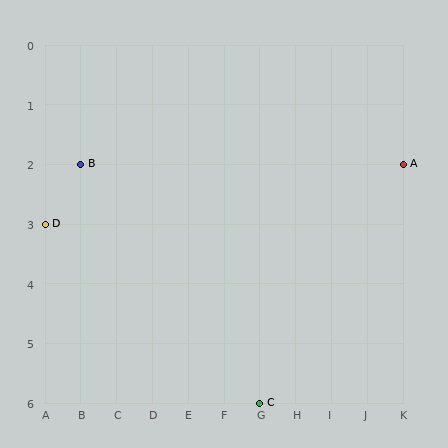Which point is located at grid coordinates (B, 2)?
Point B is at (B, 2).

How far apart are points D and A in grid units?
Points D and A are 10 columns and 1 row apart (about 10.0 grid units diagonally).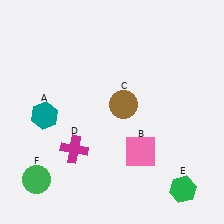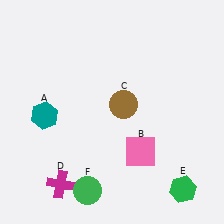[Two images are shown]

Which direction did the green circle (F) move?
The green circle (F) moved right.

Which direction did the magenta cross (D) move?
The magenta cross (D) moved down.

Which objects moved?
The objects that moved are: the magenta cross (D), the green circle (F).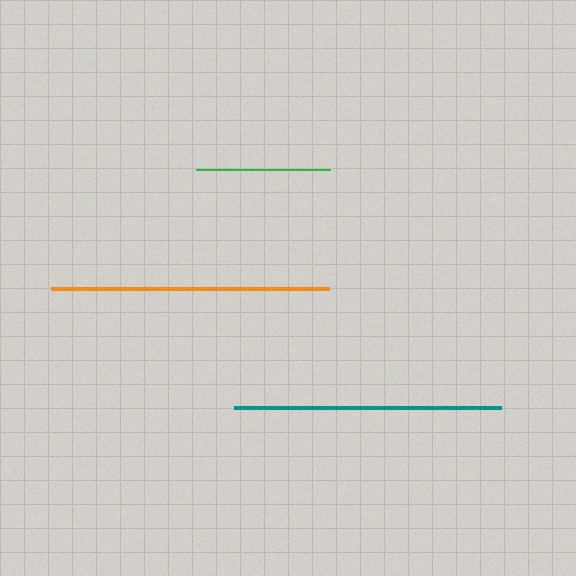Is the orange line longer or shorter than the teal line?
The orange line is longer than the teal line.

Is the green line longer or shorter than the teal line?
The teal line is longer than the green line.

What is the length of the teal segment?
The teal segment is approximately 266 pixels long.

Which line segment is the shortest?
The green line is the shortest at approximately 134 pixels.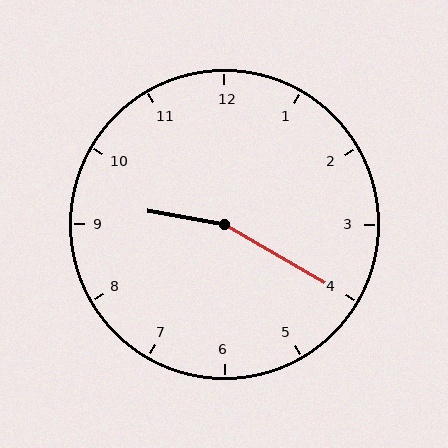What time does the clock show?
9:20.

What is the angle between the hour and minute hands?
Approximately 160 degrees.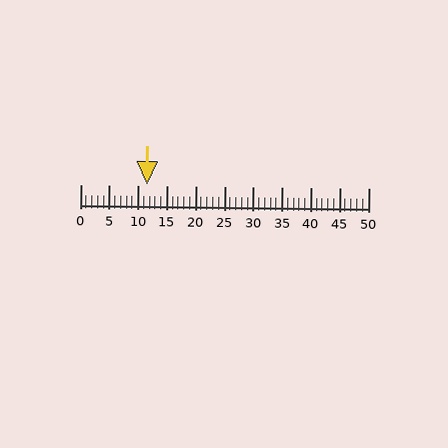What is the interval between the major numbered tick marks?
The major tick marks are spaced 5 units apart.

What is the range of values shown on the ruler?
The ruler shows values from 0 to 50.